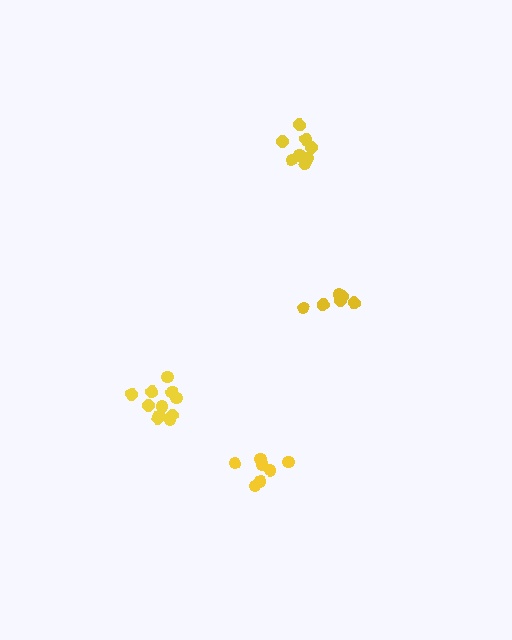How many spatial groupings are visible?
There are 4 spatial groupings.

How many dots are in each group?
Group 1: 7 dots, Group 2: 7 dots, Group 3: 9 dots, Group 4: 11 dots (34 total).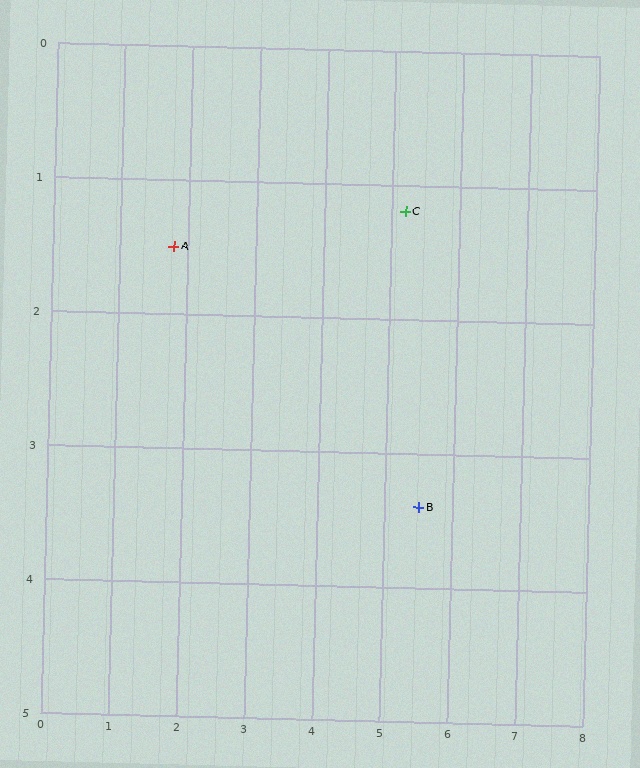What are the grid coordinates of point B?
Point B is at approximately (5.5, 3.4).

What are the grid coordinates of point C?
Point C is at approximately (5.2, 1.2).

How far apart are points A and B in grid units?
Points A and B are about 4.2 grid units apart.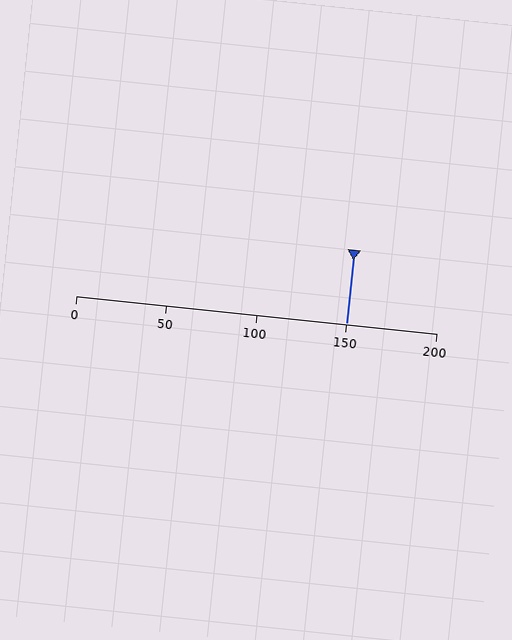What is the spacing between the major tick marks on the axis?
The major ticks are spaced 50 apart.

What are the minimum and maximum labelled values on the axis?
The axis runs from 0 to 200.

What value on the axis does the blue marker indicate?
The marker indicates approximately 150.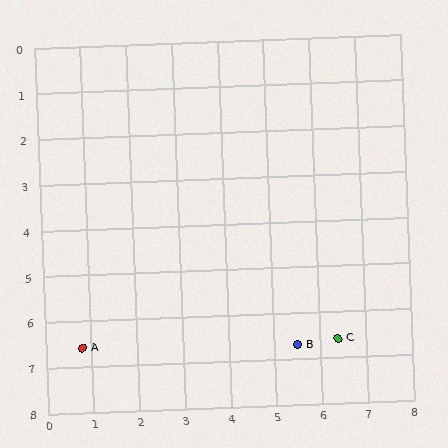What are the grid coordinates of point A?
Point A is at approximately (0.8, 6.6).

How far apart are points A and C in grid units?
Points A and C are about 5.6 grid units apart.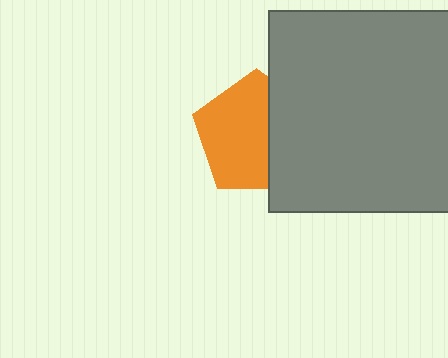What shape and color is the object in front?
The object in front is a gray square.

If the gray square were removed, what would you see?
You would see the complete orange pentagon.